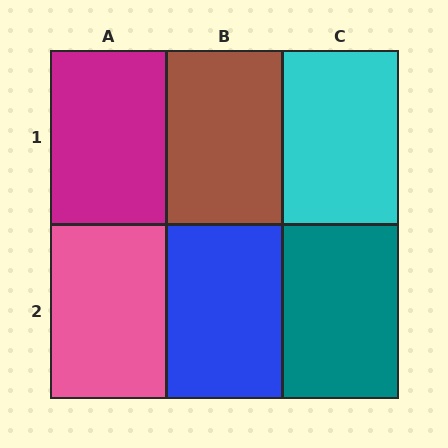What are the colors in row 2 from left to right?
Pink, blue, teal.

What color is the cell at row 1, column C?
Cyan.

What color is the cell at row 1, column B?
Brown.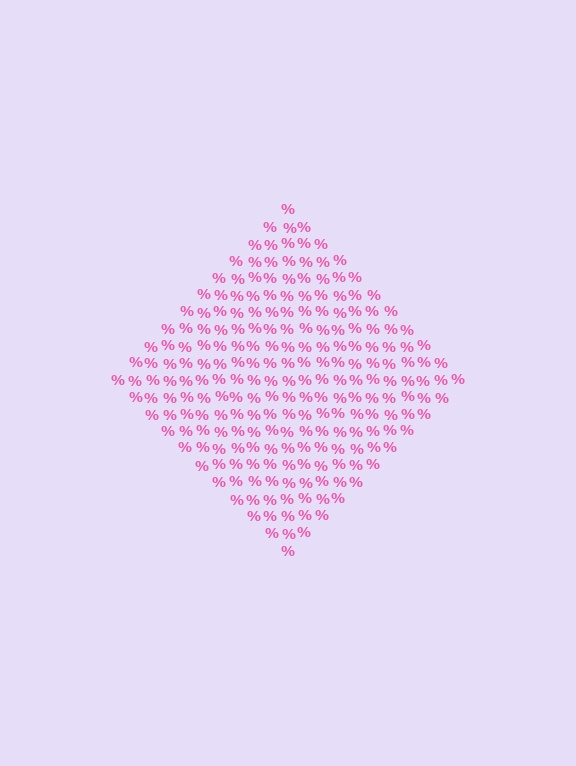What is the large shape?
The large shape is a diamond.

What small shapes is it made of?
It is made of small percent signs.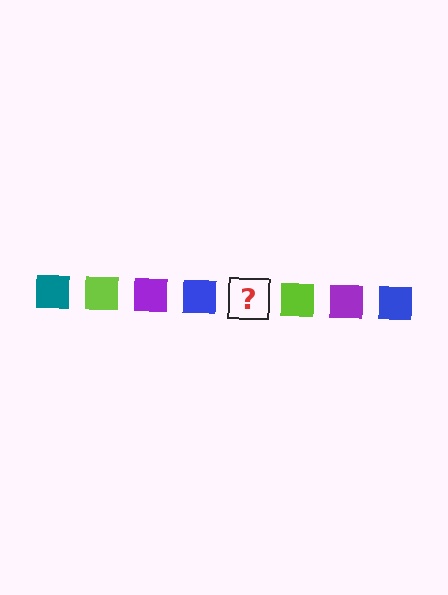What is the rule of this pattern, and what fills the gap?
The rule is that the pattern cycles through teal, lime, purple, blue squares. The gap should be filled with a teal square.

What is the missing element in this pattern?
The missing element is a teal square.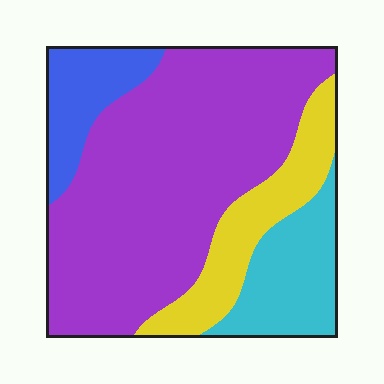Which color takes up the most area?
Purple, at roughly 60%.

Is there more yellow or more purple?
Purple.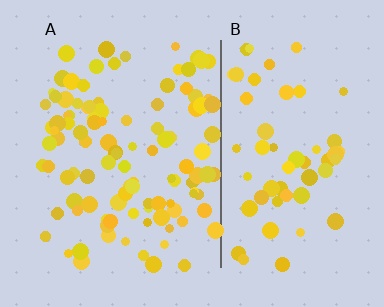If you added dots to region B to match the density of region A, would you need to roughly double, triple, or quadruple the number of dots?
Approximately double.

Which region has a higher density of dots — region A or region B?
A (the left).